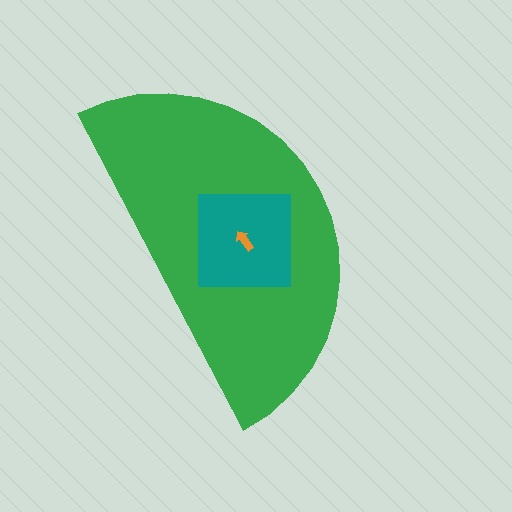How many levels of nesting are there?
3.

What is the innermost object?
The orange arrow.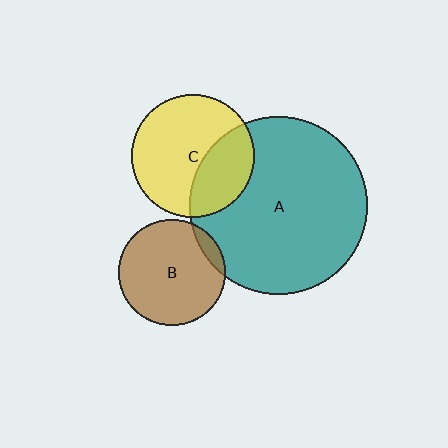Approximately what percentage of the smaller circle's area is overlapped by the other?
Approximately 35%.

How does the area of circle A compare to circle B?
Approximately 2.8 times.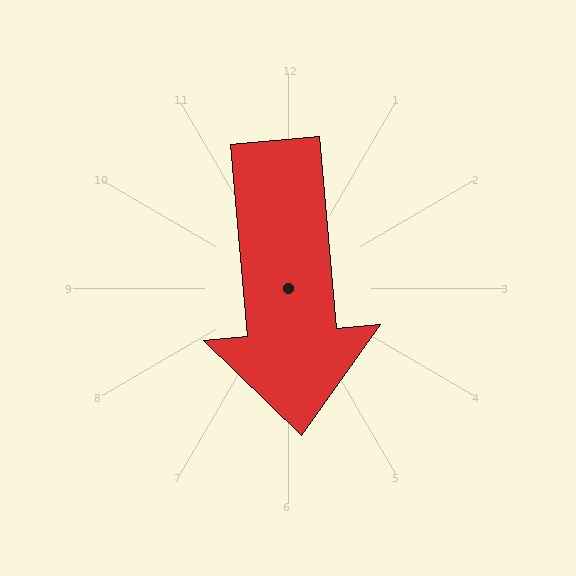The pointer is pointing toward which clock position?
Roughly 6 o'clock.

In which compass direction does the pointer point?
South.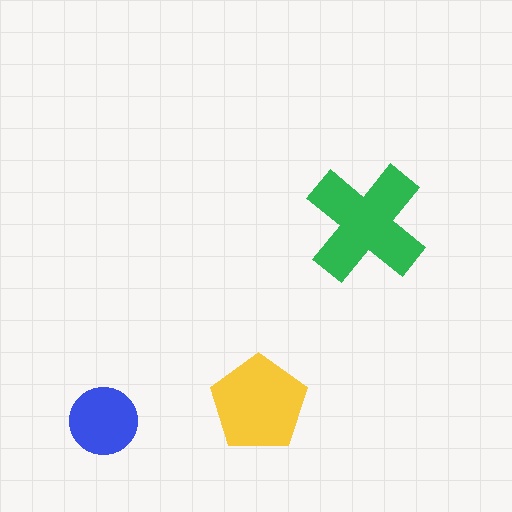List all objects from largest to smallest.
The green cross, the yellow pentagon, the blue circle.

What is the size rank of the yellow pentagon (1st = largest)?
2nd.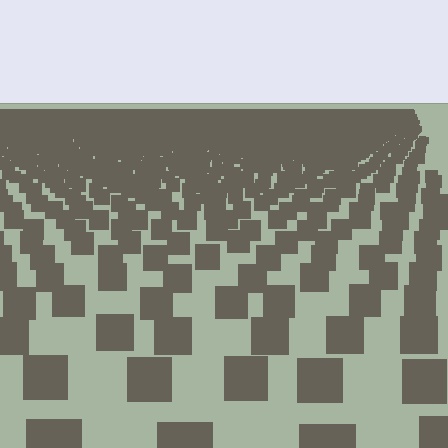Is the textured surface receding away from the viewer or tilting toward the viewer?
The surface is receding away from the viewer. Texture elements get smaller and denser toward the top.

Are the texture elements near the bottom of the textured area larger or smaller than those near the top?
Larger. Near the bottom, elements are closer to the viewer and appear at a bigger on-screen size.